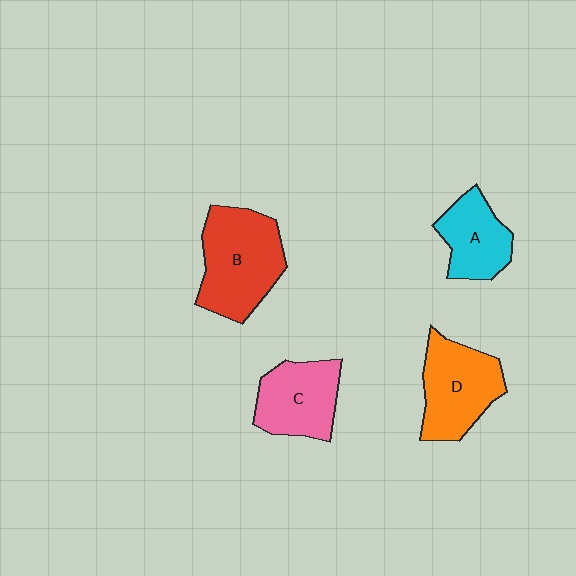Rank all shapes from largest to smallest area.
From largest to smallest: B (red), D (orange), C (pink), A (cyan).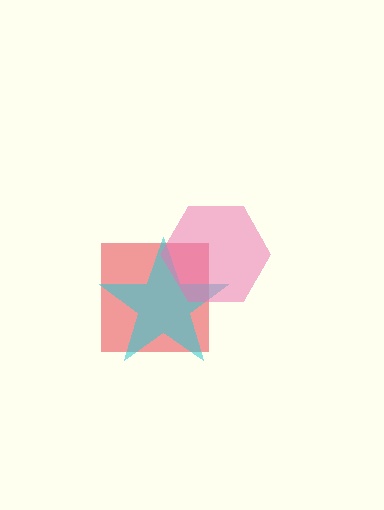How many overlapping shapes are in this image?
There are 3 overlapping shapes in the image.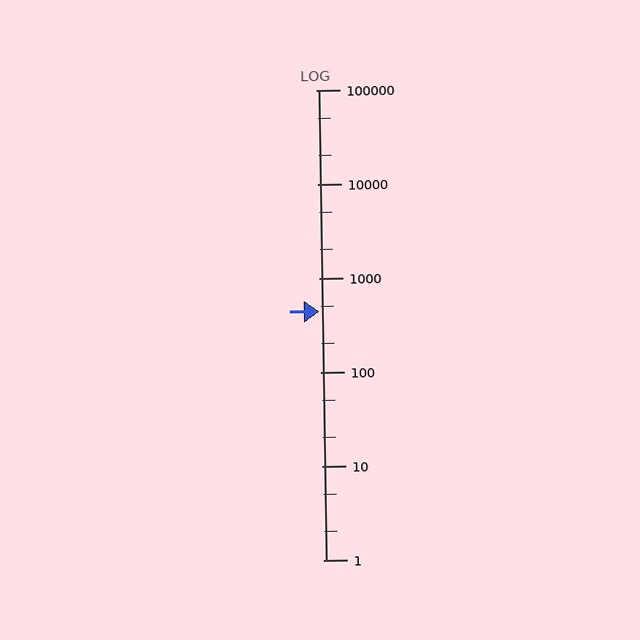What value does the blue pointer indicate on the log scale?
The pointer indicates approximately 440.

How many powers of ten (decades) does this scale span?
The scale spans 5 decades, from 1 to 100000.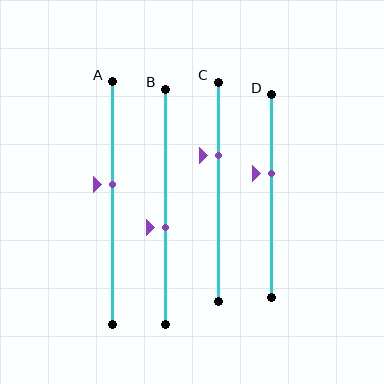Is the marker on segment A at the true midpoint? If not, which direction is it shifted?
No, the marker on segment A is shifted upward by about 8% of the segment length.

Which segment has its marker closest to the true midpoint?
Segment A has its marker closest to the true midpoint.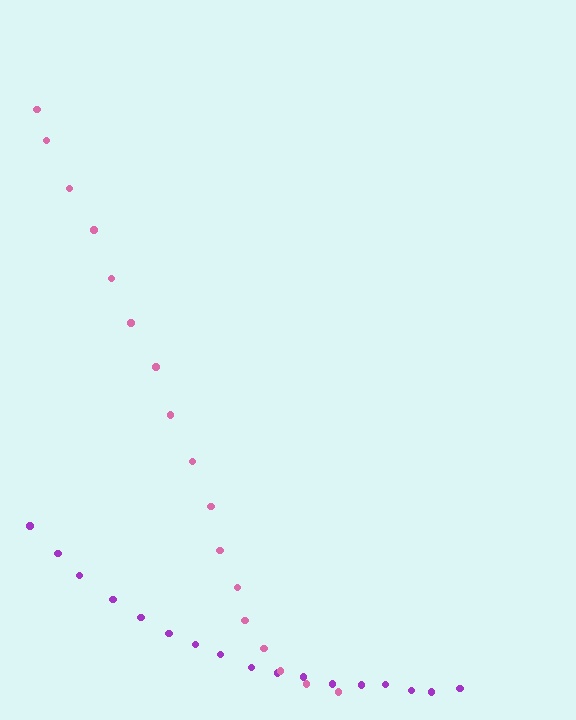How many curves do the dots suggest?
There are 2 distinct paths.